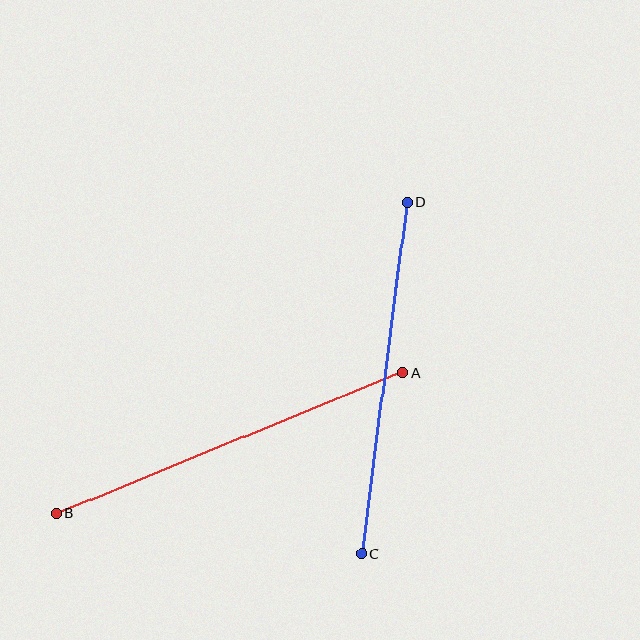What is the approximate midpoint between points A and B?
The midpoint is at approximately (229, 443) pixels.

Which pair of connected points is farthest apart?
Points A and B are farthest apart.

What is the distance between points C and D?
The distance is approximately 355 pixels.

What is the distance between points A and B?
The distance is approximately 374 pixels.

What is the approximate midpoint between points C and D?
The midpoint is at approximately (384, 378) pixels.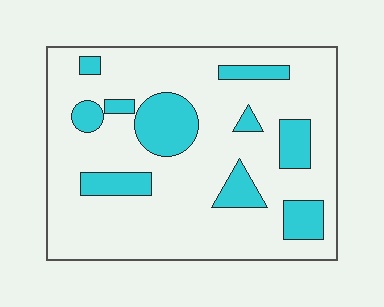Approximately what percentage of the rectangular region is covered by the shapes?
Approximately 20%.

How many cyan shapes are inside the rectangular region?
10.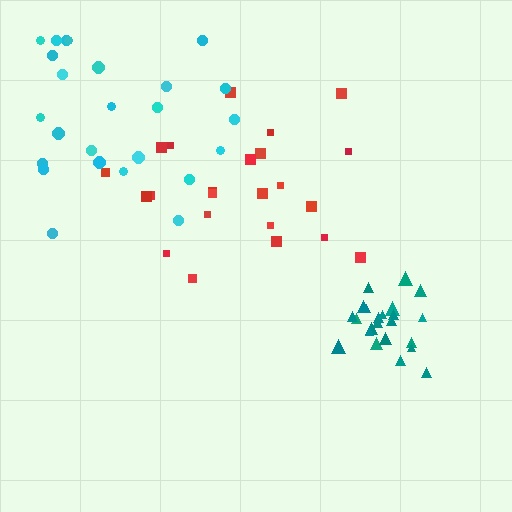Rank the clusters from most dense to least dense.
teal, cyan, red.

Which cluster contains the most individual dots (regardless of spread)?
Cyan (25).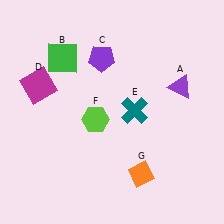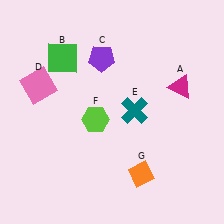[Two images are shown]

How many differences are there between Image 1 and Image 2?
There are 2 differences between the two images.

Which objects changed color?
A changed from purple to magenta. D changed from magenta to pink.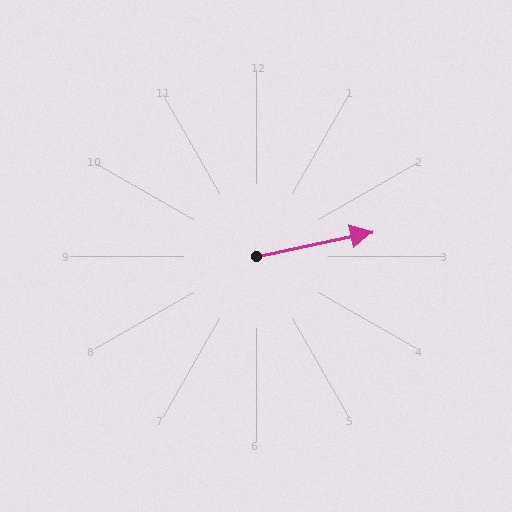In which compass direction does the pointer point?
East.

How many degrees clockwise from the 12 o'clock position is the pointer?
Approximately 78 degrees.